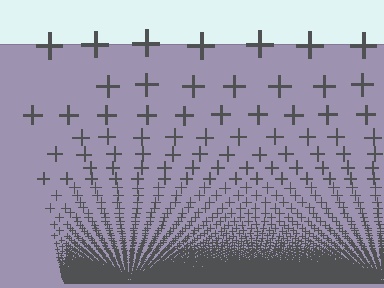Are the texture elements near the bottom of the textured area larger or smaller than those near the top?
Smaller. The gradient is inverted — elements near the bottom are smaller and denser.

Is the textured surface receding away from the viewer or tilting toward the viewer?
The surface appears to tilt toward the viewer. Texture elements get larger and sparser toward the top.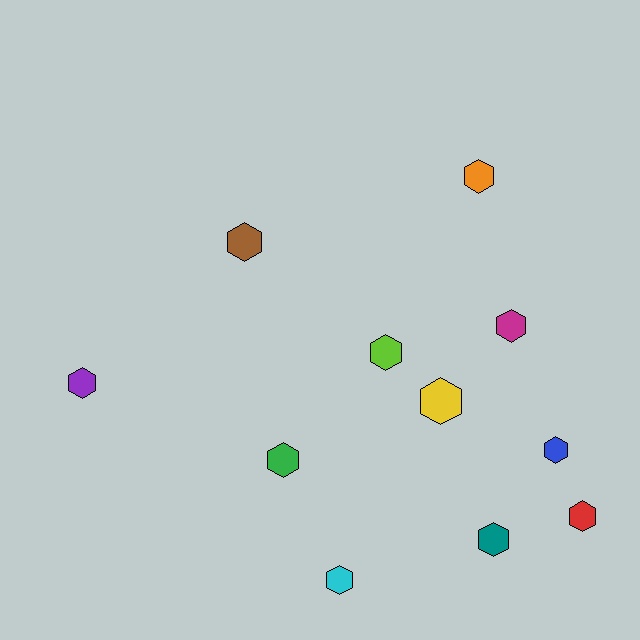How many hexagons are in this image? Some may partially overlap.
There are 11 hexagons.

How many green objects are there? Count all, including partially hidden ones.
There is 1 green object.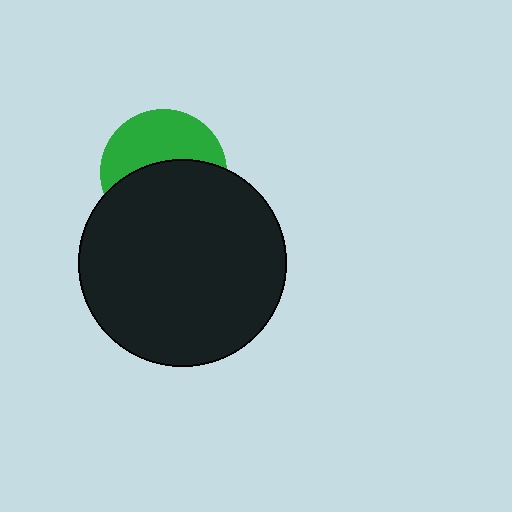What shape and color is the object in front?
The object in front is a black circle.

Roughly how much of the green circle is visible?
About half of it is visible (roughly 45%).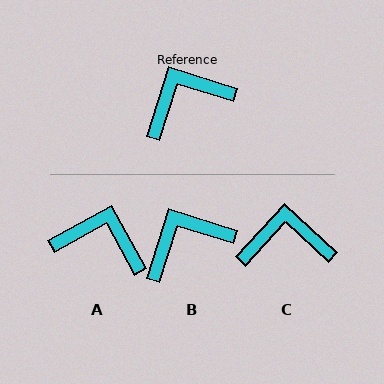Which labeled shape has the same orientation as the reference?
B.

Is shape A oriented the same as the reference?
No, it is off by about 43 degrees.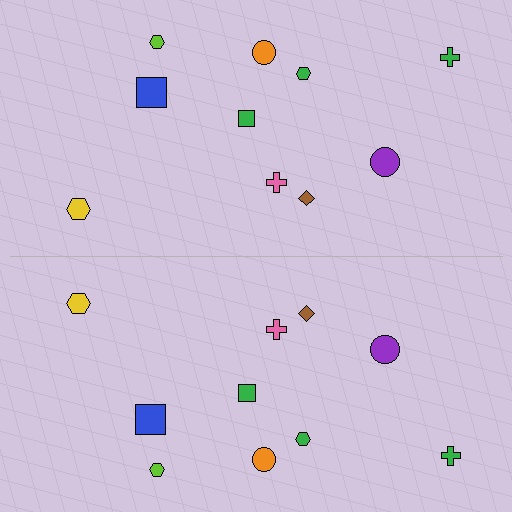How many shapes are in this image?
There are 20 shapes in this image.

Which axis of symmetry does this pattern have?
The pattern has a horizontal axis of symmetry running through the center of the image.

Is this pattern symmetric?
Yes, this pattern has bilateral (reflection) symmetry.